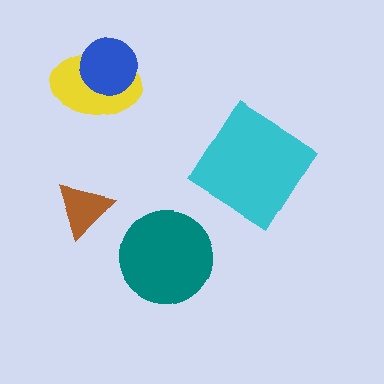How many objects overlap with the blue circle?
1 object overlaps with the blue circle.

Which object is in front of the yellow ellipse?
The blue circle is in front of the yellow ellipse.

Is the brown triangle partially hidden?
No, no other shape covers it.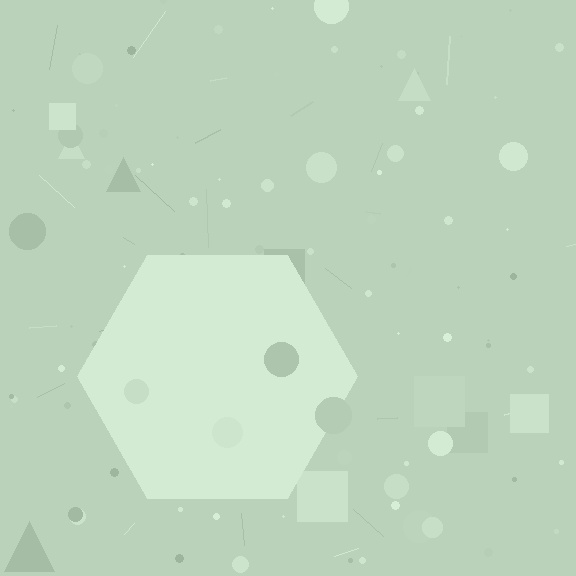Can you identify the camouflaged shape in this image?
The camouflaged shape is a hexagon.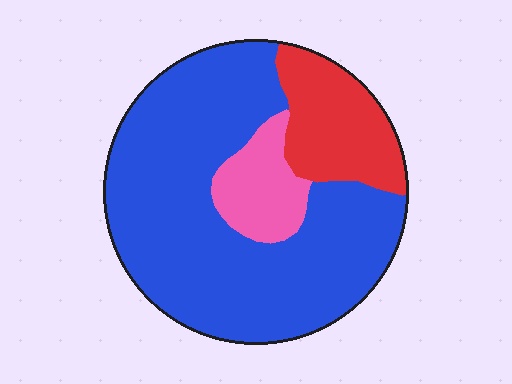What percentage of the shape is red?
Red takes up about one sixth (1/6) of the shape.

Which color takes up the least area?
Pink, at roughly 10%.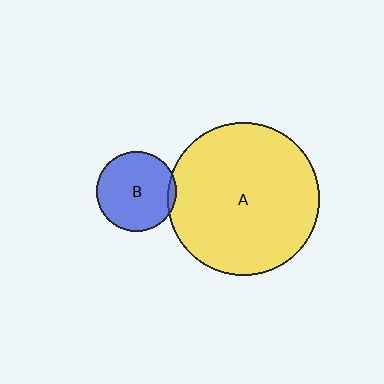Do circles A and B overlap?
Yes.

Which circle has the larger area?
Circle A (yellow).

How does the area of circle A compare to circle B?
Approximately 3.6 times.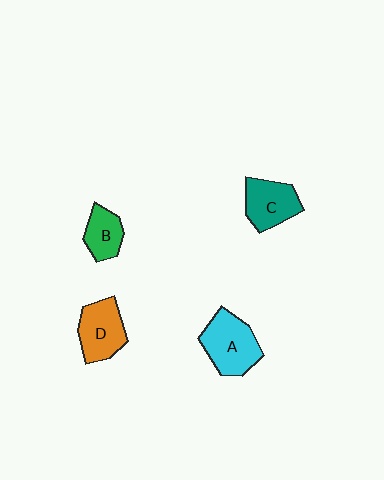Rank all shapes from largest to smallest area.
From largest to smallest: A (cyan), D (orange), C (teal), B (green).